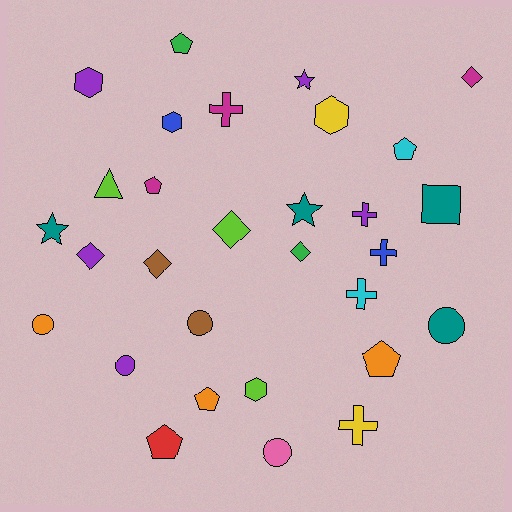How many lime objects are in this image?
There are 3 lime objects.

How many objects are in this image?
There are 30 objects.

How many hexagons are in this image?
There are 4 hexagons.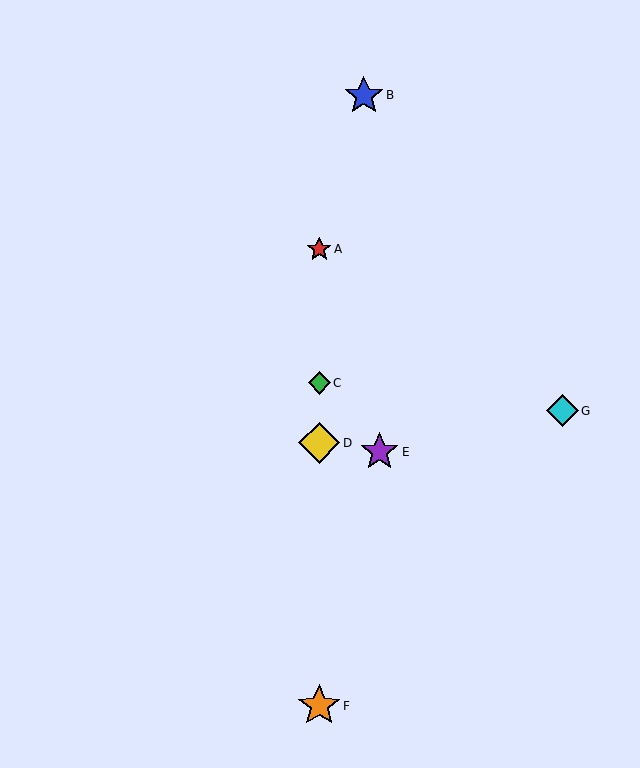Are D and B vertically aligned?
No, D is at x≈319 and B is at x≈364.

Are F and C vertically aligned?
Yes, both are at x≈319.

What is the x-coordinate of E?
Object E is at x≈380.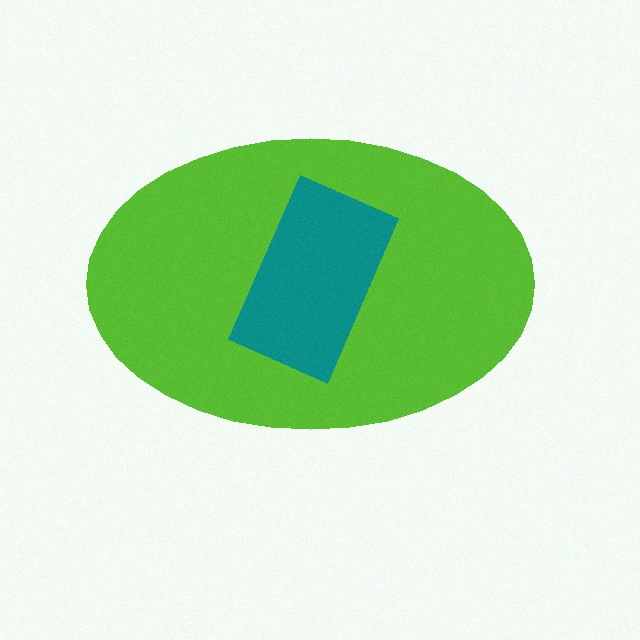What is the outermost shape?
The lime ellipse.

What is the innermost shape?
The teal rectangle.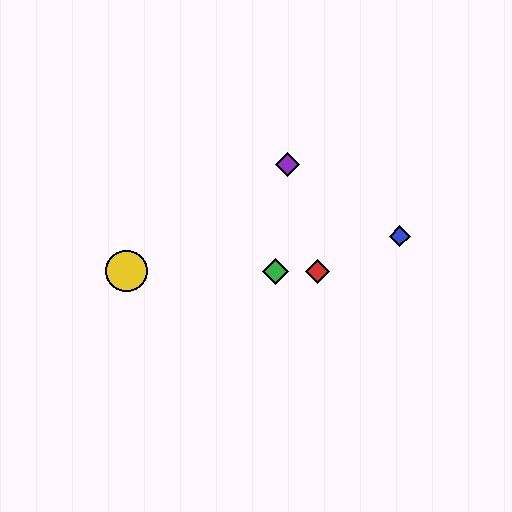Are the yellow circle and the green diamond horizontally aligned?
Yes, both are at y≈271.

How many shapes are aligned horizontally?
3 shapes (the red diamond, the green diamond, the yellow circle) are aligned horizontally.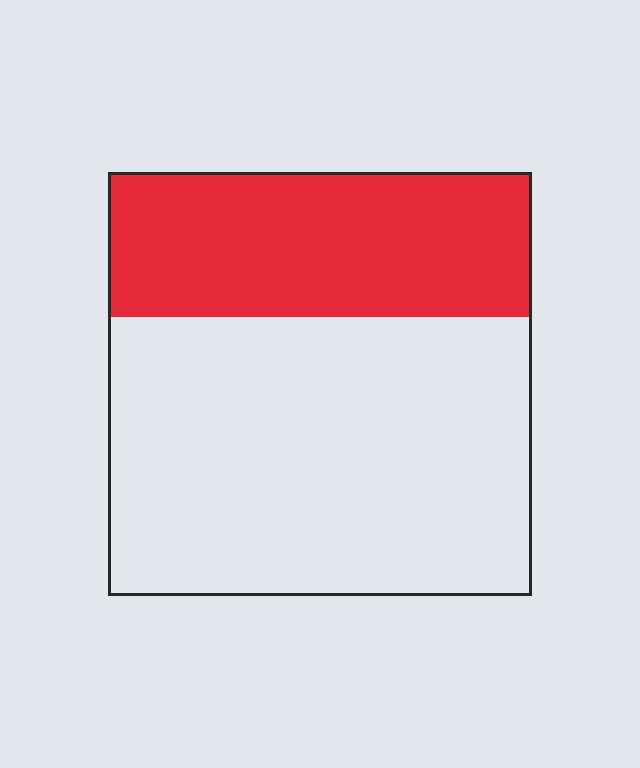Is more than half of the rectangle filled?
No.